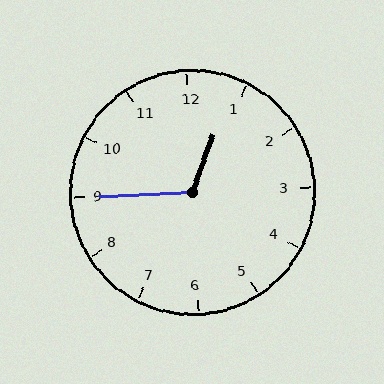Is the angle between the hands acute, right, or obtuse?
It is obtuse.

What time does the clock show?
12:45.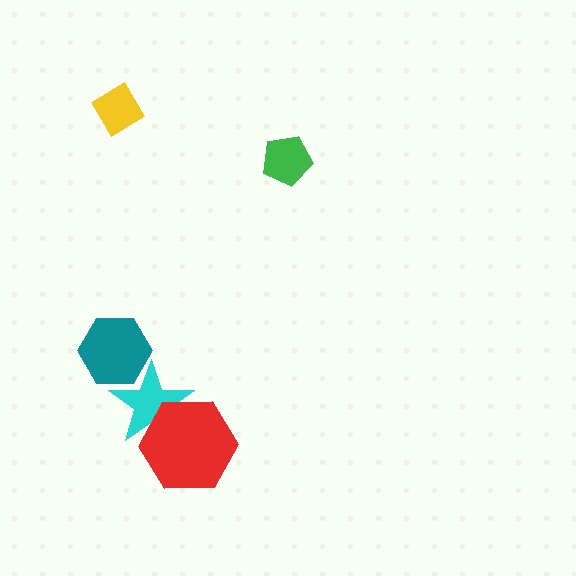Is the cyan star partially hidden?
Yes, it is partially covered by another shape.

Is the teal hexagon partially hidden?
Yes, it is partially covered by another shape.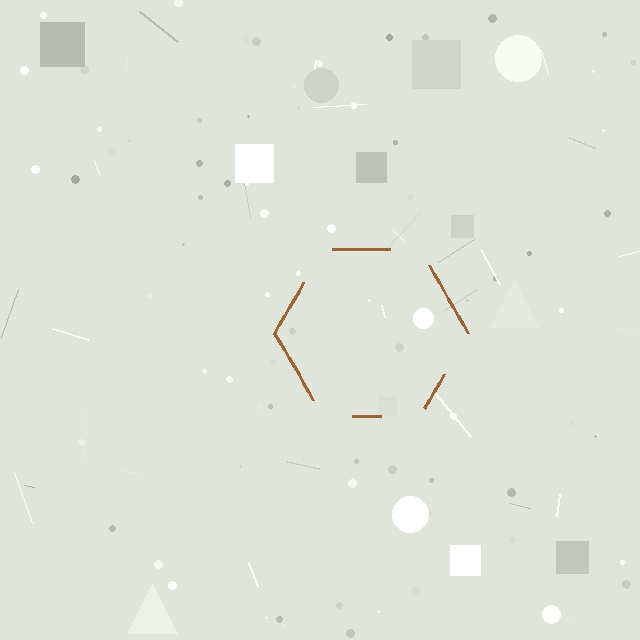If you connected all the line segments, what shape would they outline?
They would outline a hexagon.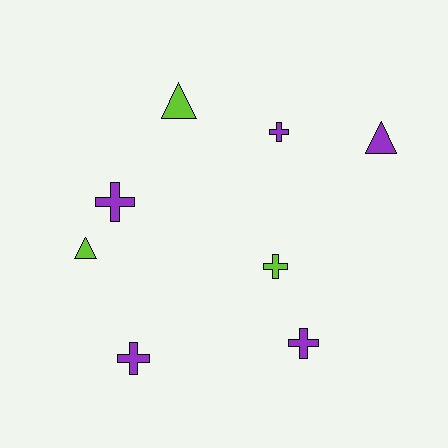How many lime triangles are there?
There are 2 lime triangles.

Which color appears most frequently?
Purple, with 5 objects.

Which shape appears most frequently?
Cross, with 5 objects.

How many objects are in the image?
There are 8 objects.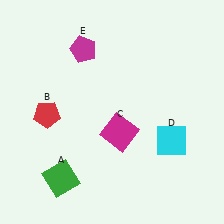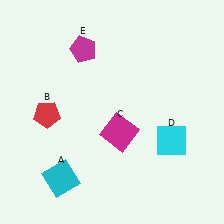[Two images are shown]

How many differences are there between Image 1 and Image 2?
There is 1 difference between the two images.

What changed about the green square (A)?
In Image 1, A is green. In Image 2, it changed to cyan.